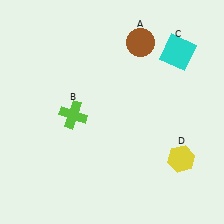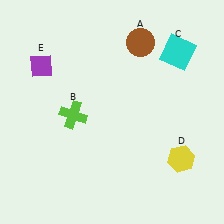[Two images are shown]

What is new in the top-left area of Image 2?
A purple diamond (E) was added in the top-left area of Image 2.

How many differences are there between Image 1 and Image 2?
There is 1 difference between the two images.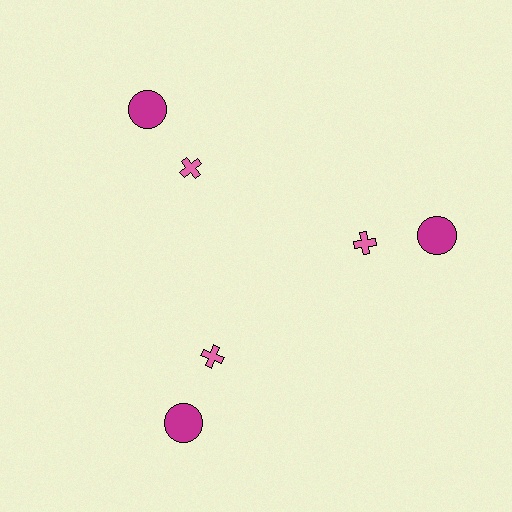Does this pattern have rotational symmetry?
Yes, this pattern has 3-fold rotational symmetry. It looks the same after rotating 120 degrees around the center.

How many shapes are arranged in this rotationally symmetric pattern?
There are 6 shapes, arranged in 3 groups of 2.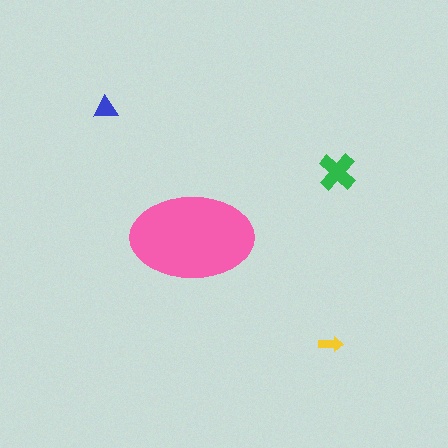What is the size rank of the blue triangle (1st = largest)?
3rd.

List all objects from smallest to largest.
The yellow arrow, the blue triangle, the green cross, the pink ellipse.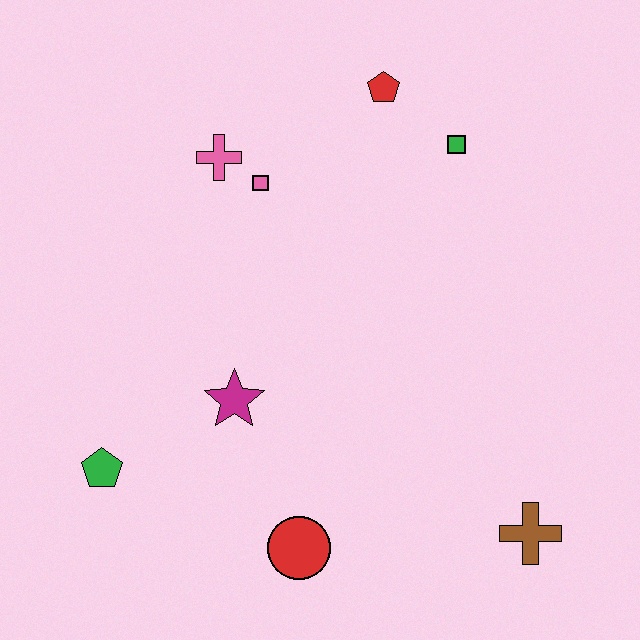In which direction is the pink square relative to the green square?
The pink square is to the left of the green square.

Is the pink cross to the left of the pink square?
Yes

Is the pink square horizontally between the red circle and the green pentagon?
Yes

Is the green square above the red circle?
Yes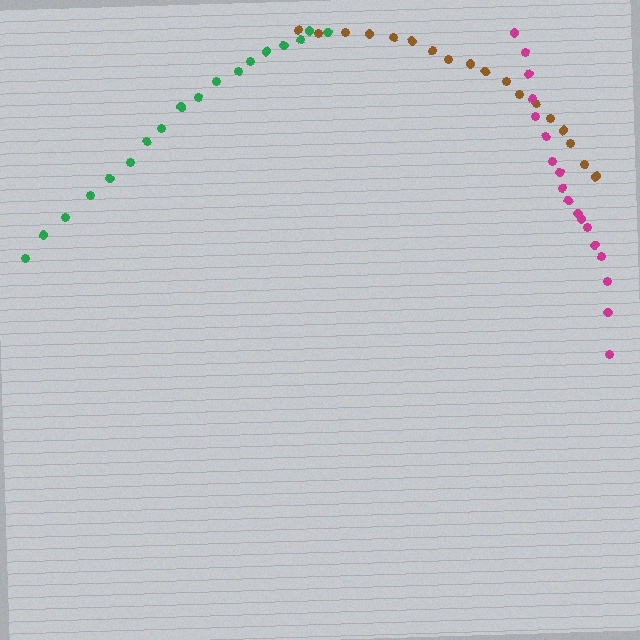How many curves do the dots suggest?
There are 3 distinct paths.